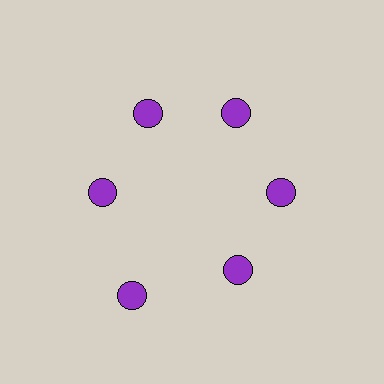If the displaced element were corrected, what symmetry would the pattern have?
It would have 6-fold rotational symmetry — the pattern would map onto itself every 60 degrees.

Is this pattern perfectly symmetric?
No. The 6 purple circles are arranged in a ring, but one element near the 7 o'clock position is pushed outward from the center, breaking the 6-fold rotational symmetry.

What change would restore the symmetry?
The symmetry would be restored by moving it inward, back onto the ring so that all 6 circles sit at equal angles and equal distance from the center.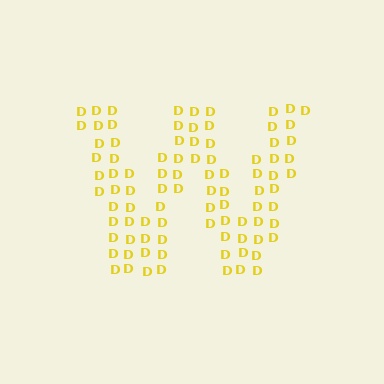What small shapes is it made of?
It is made of small letter D's.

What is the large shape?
The large shape is the letter W.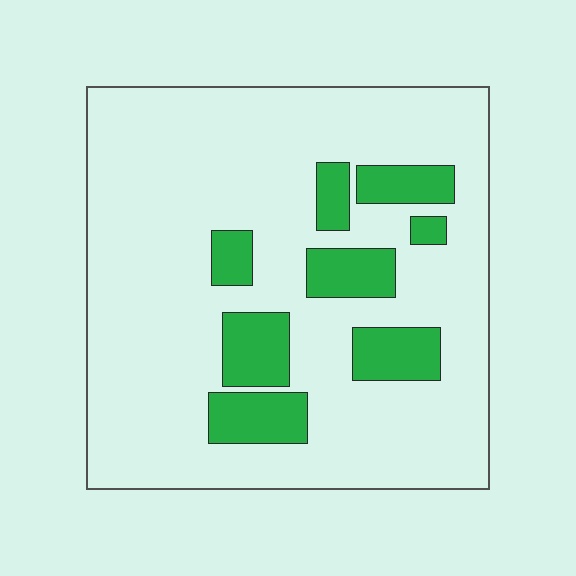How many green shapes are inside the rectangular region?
8.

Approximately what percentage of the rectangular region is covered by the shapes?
Approximately 20%.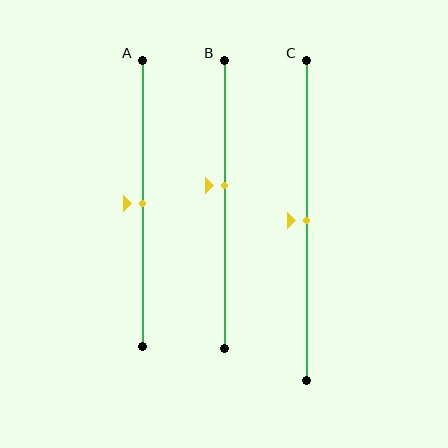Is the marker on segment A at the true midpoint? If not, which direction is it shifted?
Yes, the marker on segment A is at the true midpoint.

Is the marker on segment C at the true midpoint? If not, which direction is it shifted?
Yes, the marker on segment C is at the true midpoint.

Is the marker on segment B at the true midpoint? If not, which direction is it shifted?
No, the marker on segment B is shifted upward by about 7% of the segment length.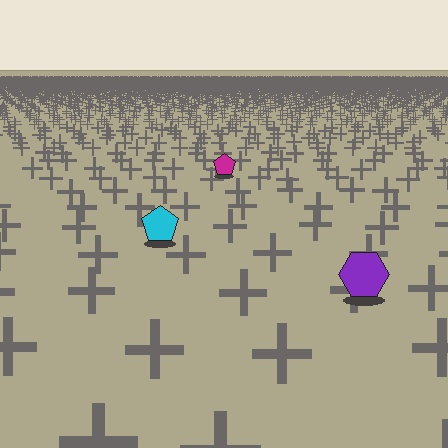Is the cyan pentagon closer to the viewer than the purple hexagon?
No. The purple hexagon is closer — you can tell from the texture gradient: the ground texture is coarser near it.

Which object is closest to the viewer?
The purple hexagon is closest. The texture marks near it are larger and more spread out.